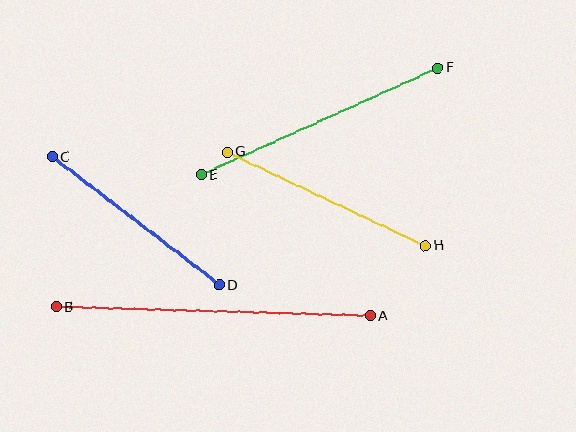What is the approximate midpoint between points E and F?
The midpoint is at approximately (320, 121) pixels.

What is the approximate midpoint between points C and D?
The midpoint is at approximately (136, 221) pixels.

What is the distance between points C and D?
The distance is approximately 211 pixels.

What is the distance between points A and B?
The distance is approximately 314 pixels.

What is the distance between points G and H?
The distance is approximately 219 pixels.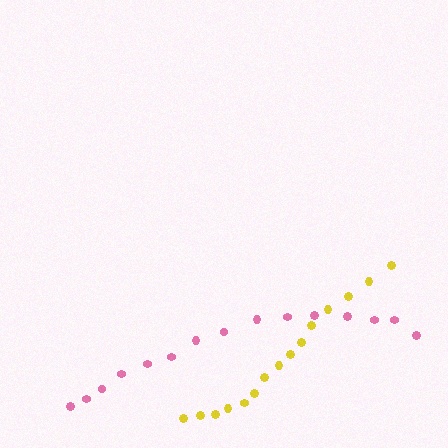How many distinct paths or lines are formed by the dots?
There are 2 distinct paths.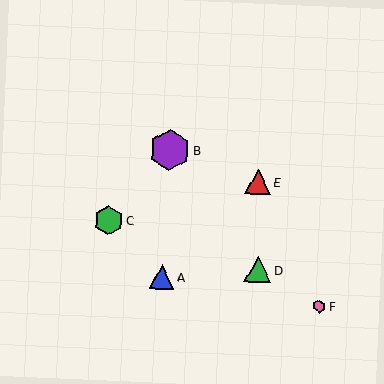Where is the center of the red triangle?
The center of the red triangle is at (258, 182).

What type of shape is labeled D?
Shape D is a green triangle.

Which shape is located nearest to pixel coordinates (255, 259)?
The green triangle (labeled D) at (258, 270) is nearest to that location.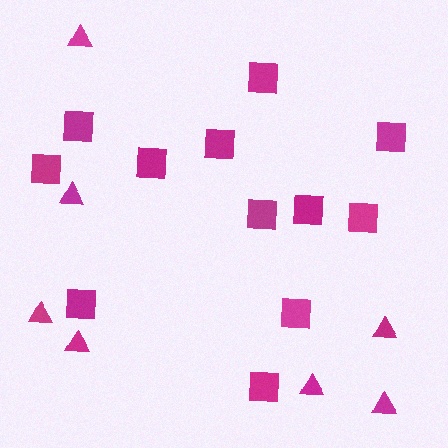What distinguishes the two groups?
There are 2 groups: one group of squares (12) and one group of triangles (7).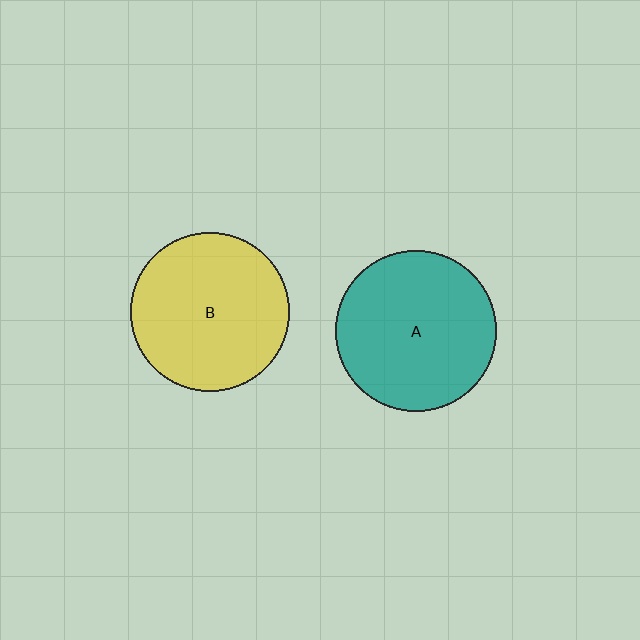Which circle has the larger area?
Circle A (teal).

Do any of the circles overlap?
No, none of the circles overlap.